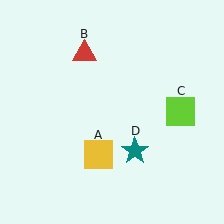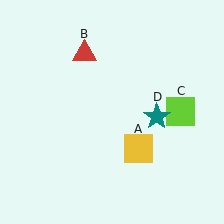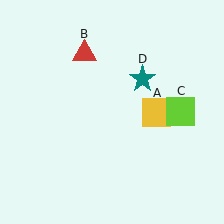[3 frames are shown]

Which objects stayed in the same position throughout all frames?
Red triangle (object B) and lime square (object C) remained stationary.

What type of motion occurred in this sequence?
The yellow square (object A), teal star (object D) rotated counterclockwise around the center of the scene.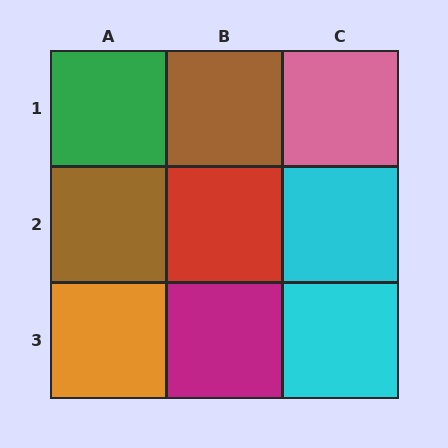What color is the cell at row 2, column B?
Red.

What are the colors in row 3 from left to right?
Orange, magenta, cyan.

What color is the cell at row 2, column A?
Brown.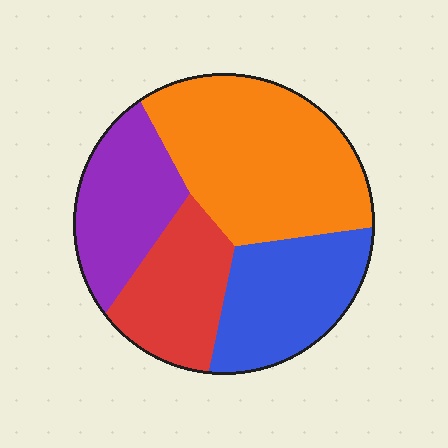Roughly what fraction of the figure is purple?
Purple covers 20% of the figure.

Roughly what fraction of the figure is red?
Red covers 19% of the figure.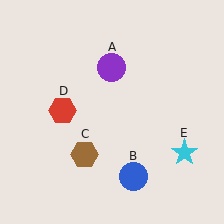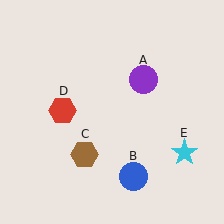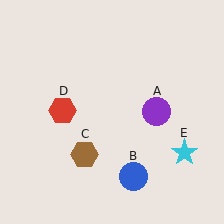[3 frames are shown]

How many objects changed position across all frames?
1 object changed position: purple circle (object A).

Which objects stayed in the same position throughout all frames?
Blue circle (object B) and brown hexagon (object C) and red hexagon (object D) and cyan star (object E) remained stationary.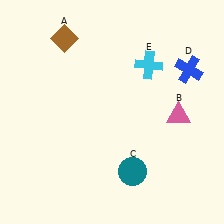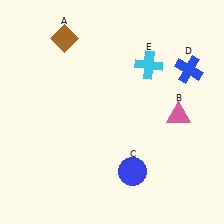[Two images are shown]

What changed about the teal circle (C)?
In Image 1, C is teal. In Image 2, it changed to blue.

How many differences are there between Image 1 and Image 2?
There is 1 difference between the two images.